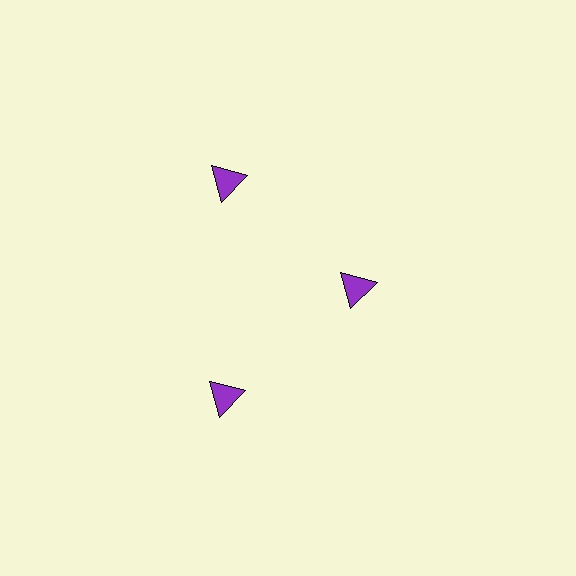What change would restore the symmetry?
The symmetry would be restored by moving it outward, back onto the ring so that all 3 triangles sit at equal angles and equal distance from the center.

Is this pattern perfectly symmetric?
No. The 3 purple triangles are arranged in a ring, but one element near the 3 o'clock position is pulled inward toward the center, breaking the 3-fold rotational symmetry.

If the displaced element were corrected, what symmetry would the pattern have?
It would have 3-fold rotational symmetry — the pattern would map onto itself every 120 degrees.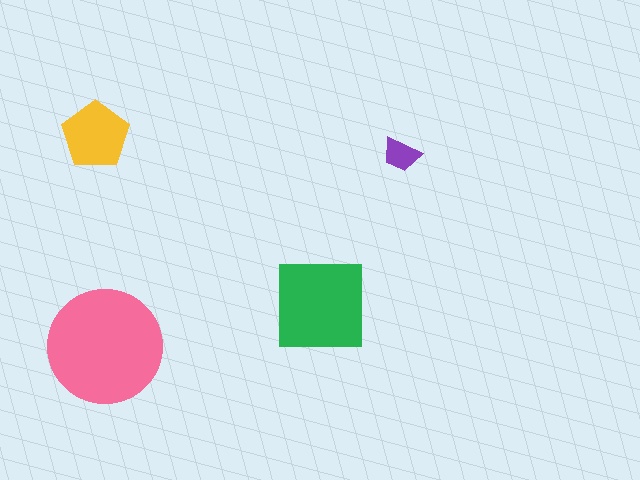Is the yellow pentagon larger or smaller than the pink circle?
Smaller.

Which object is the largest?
The pink circle.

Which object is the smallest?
The purple trapezoid.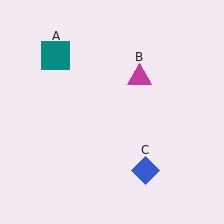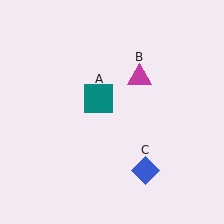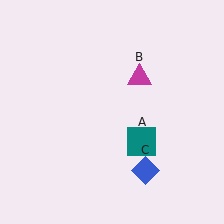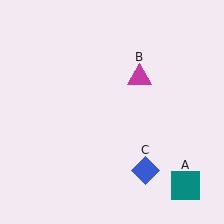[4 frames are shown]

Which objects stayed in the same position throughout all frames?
Magenta triangle (object B) and blue diamond (object C) remained stationary.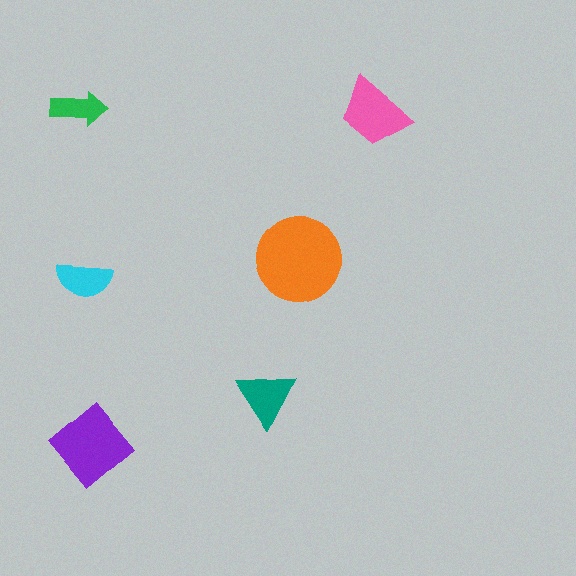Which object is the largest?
The orange circle.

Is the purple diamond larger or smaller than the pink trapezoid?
Larger.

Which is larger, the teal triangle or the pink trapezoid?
The pink trapezoid.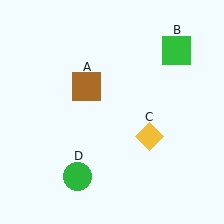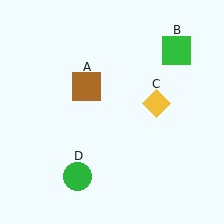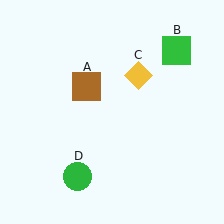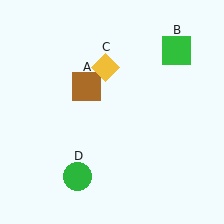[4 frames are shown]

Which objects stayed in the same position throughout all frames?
Brown square (object A) and green square (object B) and green circle (object D) remained stationary.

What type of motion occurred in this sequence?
The yellow diamond (object C) rotated counterclockwise around the center of the scene.